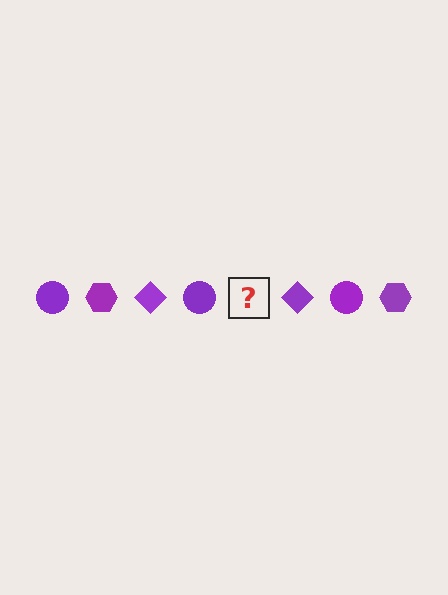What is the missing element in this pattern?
The missing element is a purple hexagon.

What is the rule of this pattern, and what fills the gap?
The rule is that the pattern cycles through circle, hexagon, diamond shapes in purple. The gap should be filled with a purple hexagon.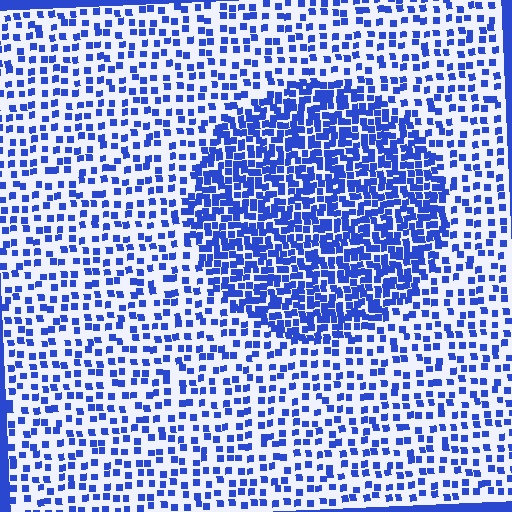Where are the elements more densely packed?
The elements are more densely packed inside the circle boundary.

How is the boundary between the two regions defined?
The boundary is defined by a change in element density (approximately 2.2x ratio). All elements are the same color, size, and shape.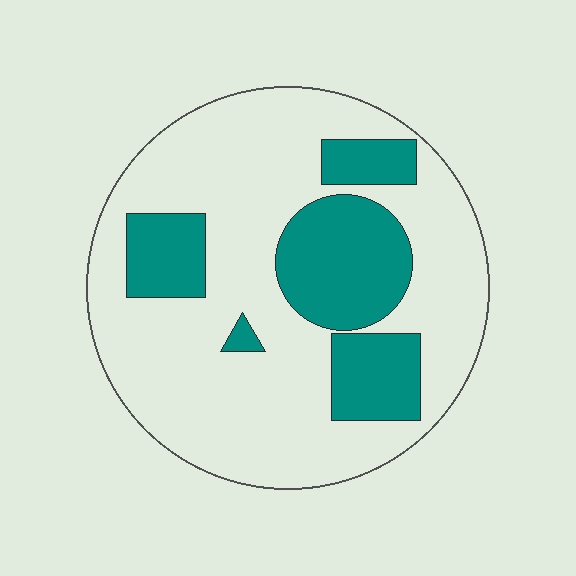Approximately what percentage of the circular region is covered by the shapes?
Approximately 25%.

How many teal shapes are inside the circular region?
5.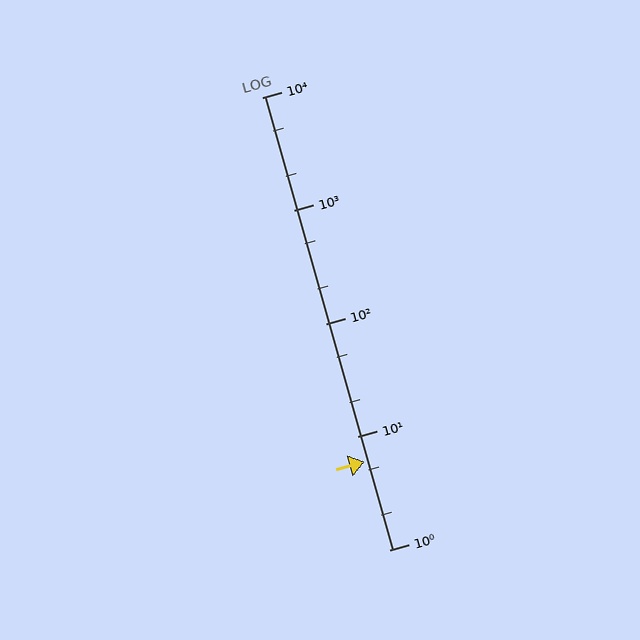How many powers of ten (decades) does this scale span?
The scale spans 4 decades, from 1 to 10000.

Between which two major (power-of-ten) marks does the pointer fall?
The pointer is between 1 and 10.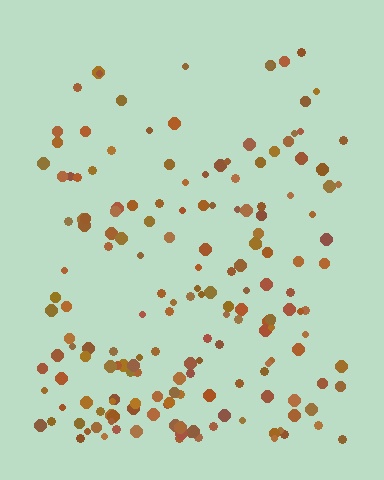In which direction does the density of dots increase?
From top to bottom, with the bottom side densest.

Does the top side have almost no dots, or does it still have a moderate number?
Still a moderate number, just noticeably fewer than the bottom.